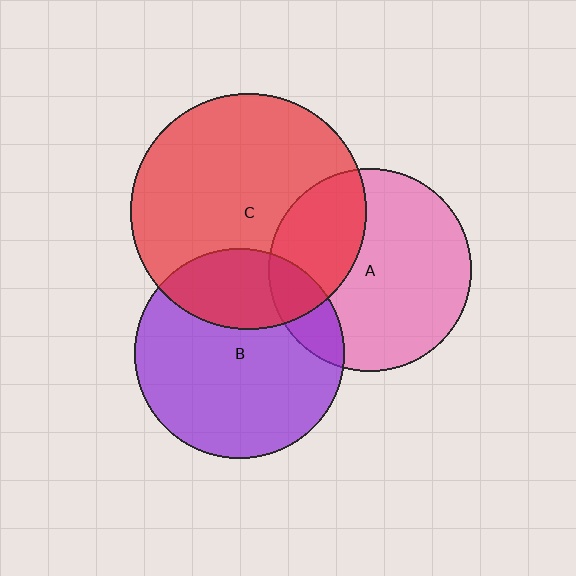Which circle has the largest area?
Circle C (red).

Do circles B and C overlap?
Yes.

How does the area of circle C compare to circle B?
Approximately 1.3 times.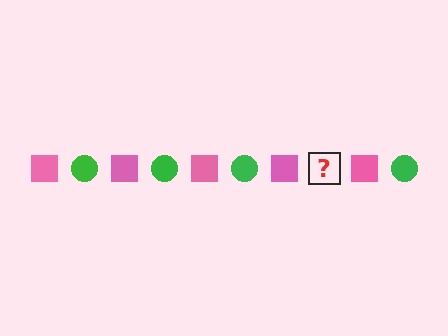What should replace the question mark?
The question mark should be replaced with a green circle.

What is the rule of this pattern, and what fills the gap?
The rule is that the pattern alternates between pink square and green circle. The gap should be filled with a green circle.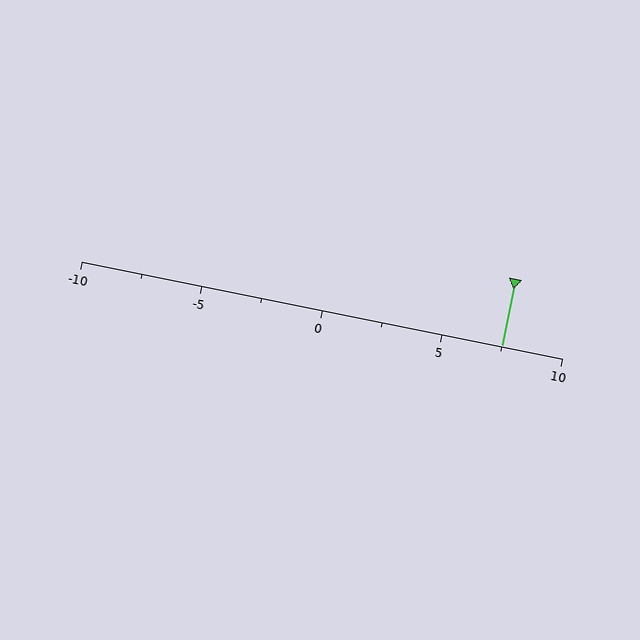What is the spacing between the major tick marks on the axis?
The major ticks are spaced 5 apart.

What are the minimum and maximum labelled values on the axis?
The axis runs from -10 to 10.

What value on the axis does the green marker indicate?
The marker indicates approximately 7.5.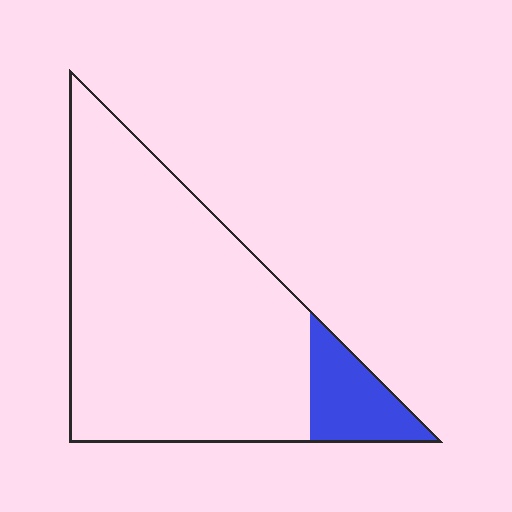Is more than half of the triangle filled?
No.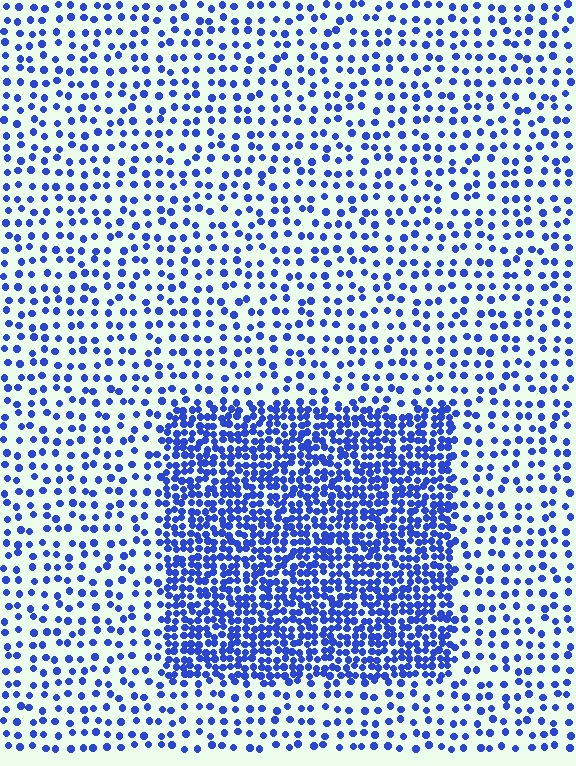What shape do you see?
I see a rectangle.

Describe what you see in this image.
The image contains small blue elements arranged at two different densities. A rectangle-shaped region is visible where the elements are more densely packed than the surrounding area.